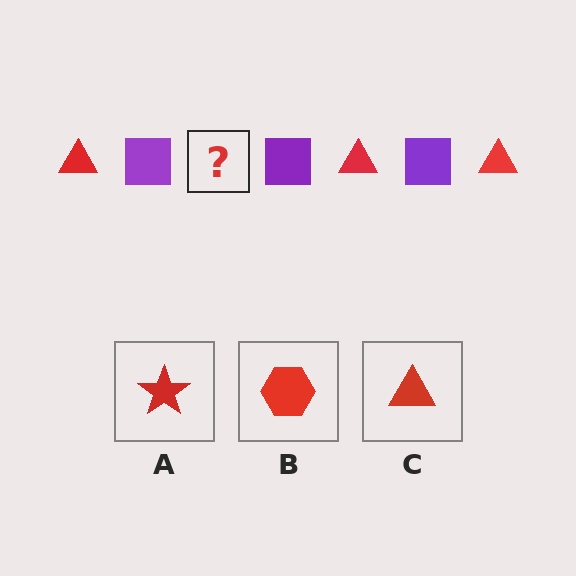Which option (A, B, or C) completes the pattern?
C.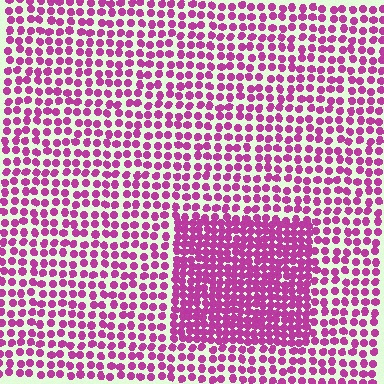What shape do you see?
I see a rectangle.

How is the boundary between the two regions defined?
The boundary is defined by a change in element density (approximately 1.9x ratio). All elements are the same color, size, and shape.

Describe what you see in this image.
The image contains small magenta elements arranged at two different densities. A rectangle-shaped region is visible where the elements are more densely packed than the surrounding area.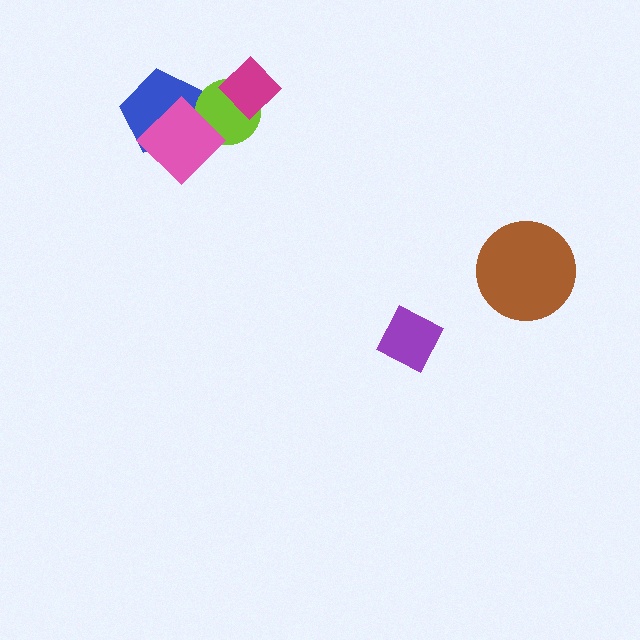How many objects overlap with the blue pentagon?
2 objects overlap with the blue pentagon.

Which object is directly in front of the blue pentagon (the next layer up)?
The lime circle is directly in front of the blue pentagon.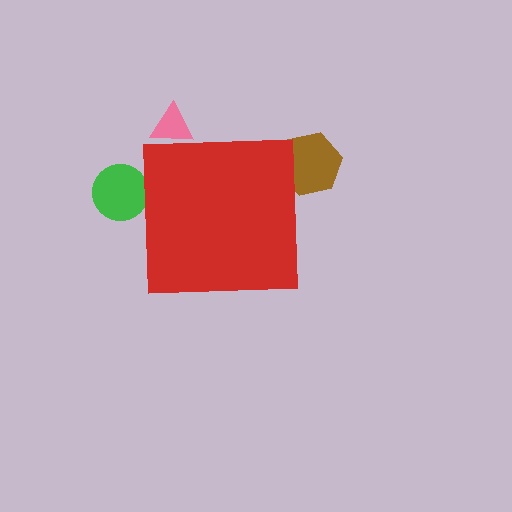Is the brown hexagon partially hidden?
Yes, the brown hexagon is partially hidden behind the red square.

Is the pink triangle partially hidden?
Yes, the pink triangle is partially hidden behind the red square.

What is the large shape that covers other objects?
A red square.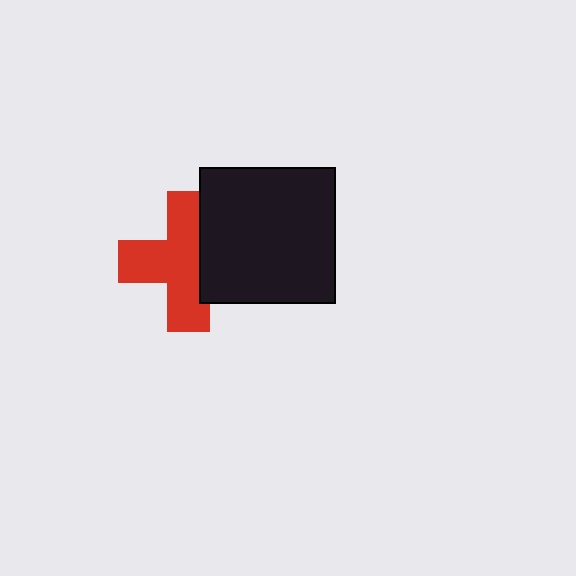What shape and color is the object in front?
The object in front is a black square.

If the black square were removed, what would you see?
You would see the complete red cross.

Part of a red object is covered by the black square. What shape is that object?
It is a cross.